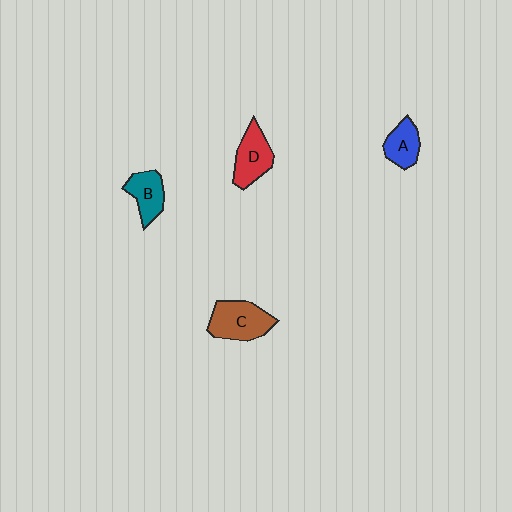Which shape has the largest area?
Shape C (brown).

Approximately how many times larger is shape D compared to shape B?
Approximately 1.2 times.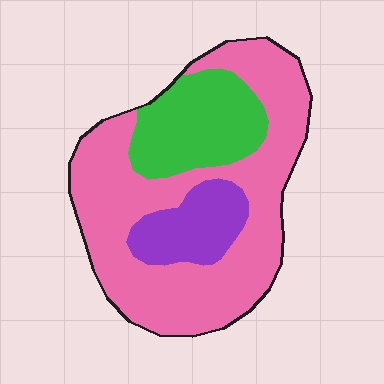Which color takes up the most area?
Pink, at roughly 65%.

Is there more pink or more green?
Pink.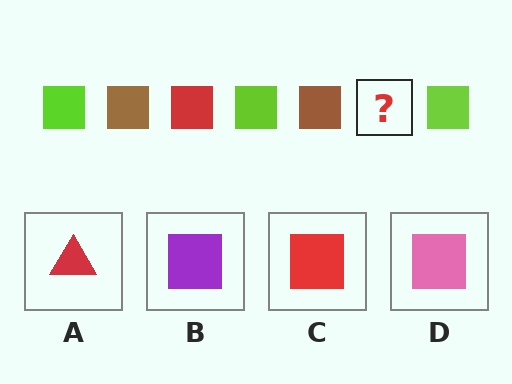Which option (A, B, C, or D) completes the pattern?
C.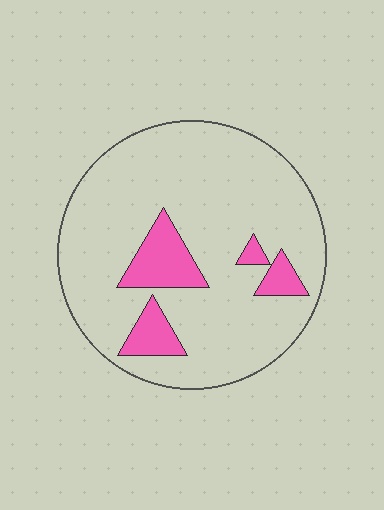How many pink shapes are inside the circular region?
4.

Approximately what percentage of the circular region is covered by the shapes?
Approximately 15%.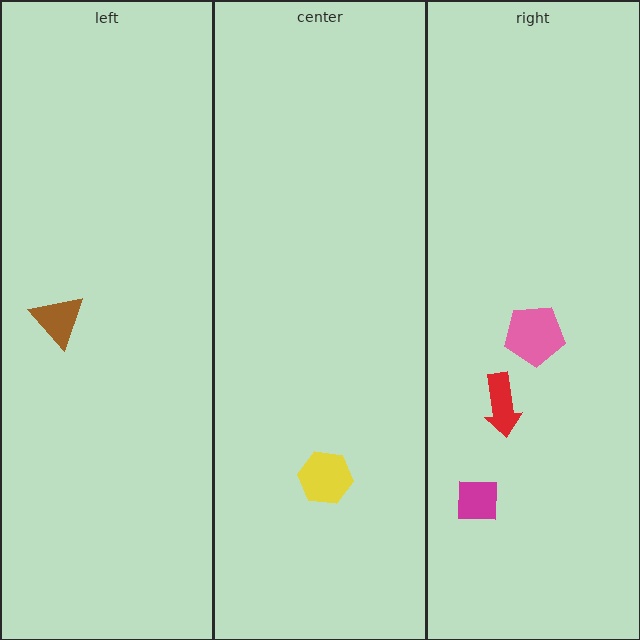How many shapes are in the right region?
3.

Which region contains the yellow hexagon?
The center region.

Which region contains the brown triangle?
The left region.